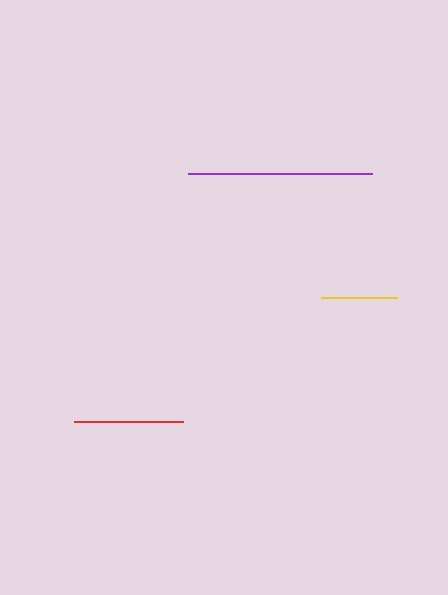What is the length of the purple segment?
The purple segment is approximately 184 pixels long.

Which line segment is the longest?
The purple line is the longest at approximately 184 pixels.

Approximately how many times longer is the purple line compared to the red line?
The purple line is approximately 1.7 times the length of the red line.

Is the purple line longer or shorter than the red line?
The purple line is longer than the red line.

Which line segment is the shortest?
The yellow line is the shortest at approximately 76 pixels.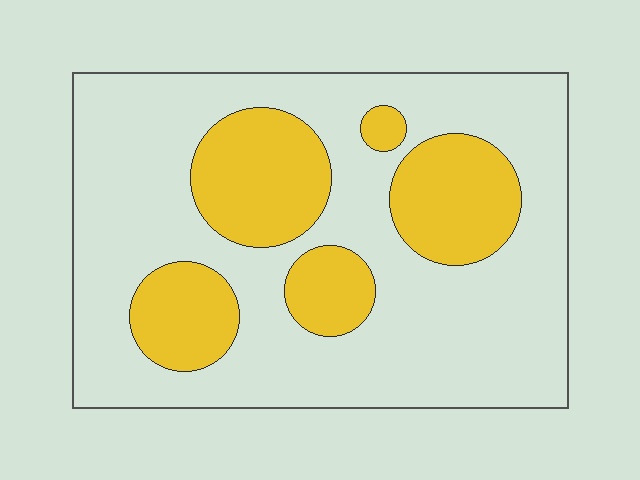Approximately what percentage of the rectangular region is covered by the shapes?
Approximately 30%.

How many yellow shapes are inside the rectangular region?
5.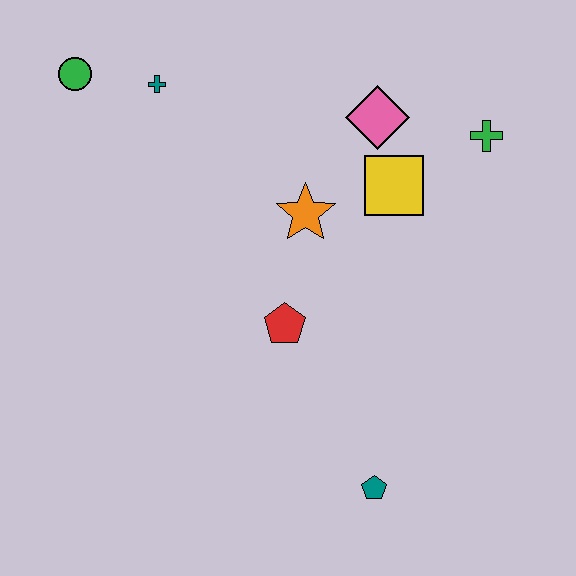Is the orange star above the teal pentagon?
Yes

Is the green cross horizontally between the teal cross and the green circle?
No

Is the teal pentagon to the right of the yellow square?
No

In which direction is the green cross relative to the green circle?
The green cross is to the right of the green circle.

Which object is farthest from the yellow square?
The green circle is farthest from the yellow square.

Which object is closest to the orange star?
The yellow square is closest to the orange star.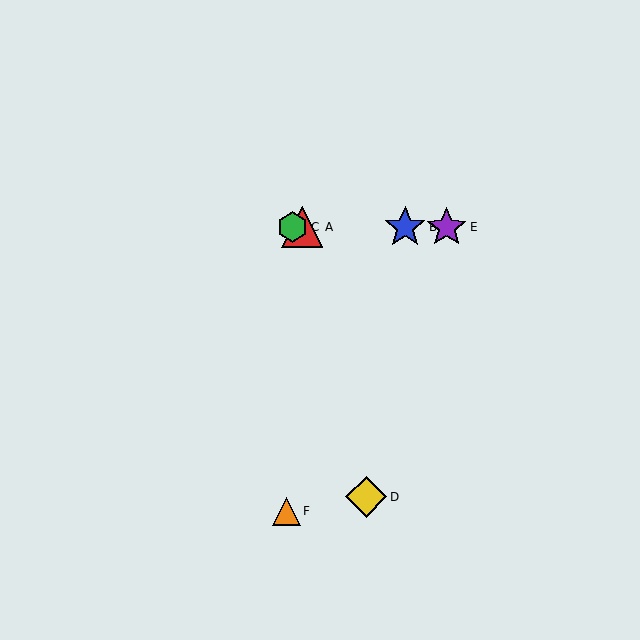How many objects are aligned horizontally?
4 objects (A, B, C, E) are aligned horizontally.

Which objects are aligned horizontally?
Objects A, B, C, E are aligned horizontally.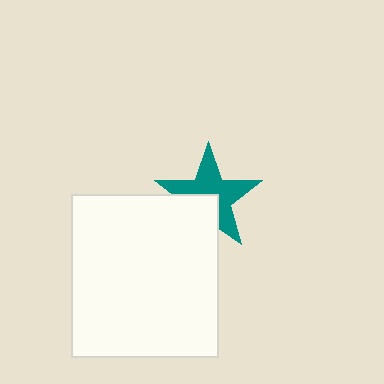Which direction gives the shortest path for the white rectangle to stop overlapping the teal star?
Moving toward the lower-left gives the shortest separation.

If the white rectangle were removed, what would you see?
You would see the complete teal star.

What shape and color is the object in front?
The object in front is a white rectangle.